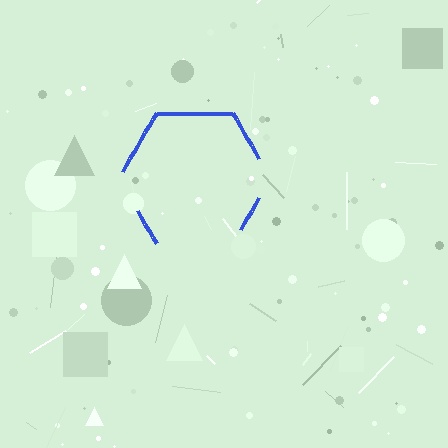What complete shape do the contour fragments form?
The contour fragments form a hexagon.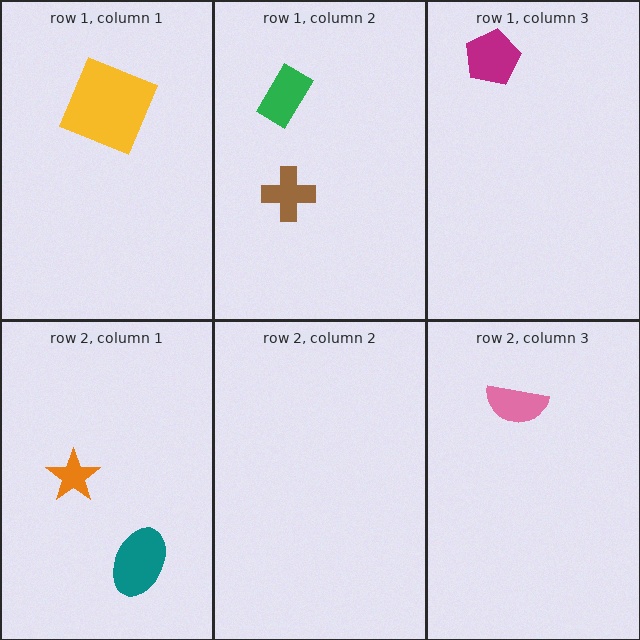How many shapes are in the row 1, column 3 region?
1.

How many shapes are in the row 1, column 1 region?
1.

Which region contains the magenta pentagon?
The row 1, column 3 region.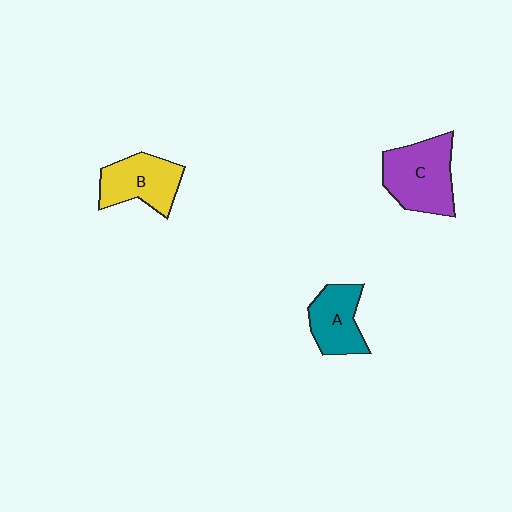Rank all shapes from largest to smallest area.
From largest to smallest: C (purple), B (yellow), A (teal).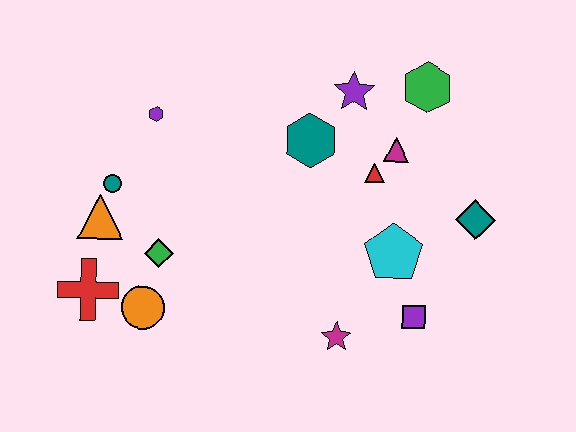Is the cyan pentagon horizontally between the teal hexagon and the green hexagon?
Yes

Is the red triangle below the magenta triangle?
Yes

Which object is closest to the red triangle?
The magenta triangle is closest to the red triangle.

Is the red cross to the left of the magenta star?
Yes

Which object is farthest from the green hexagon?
The red cross is farthest from the green hexagon.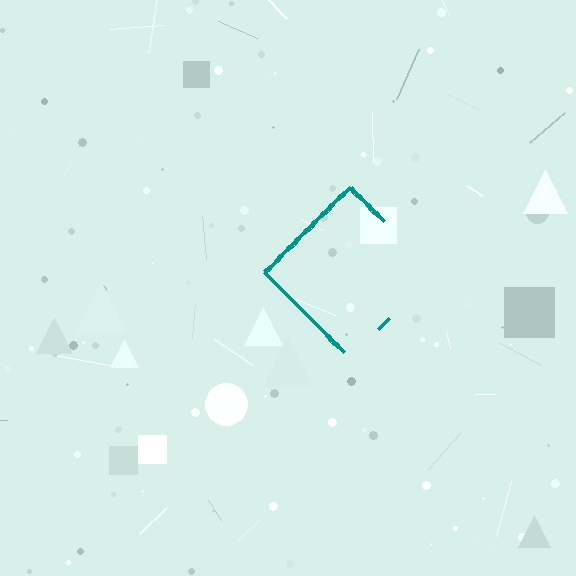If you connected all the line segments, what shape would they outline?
They would outline a diamond.